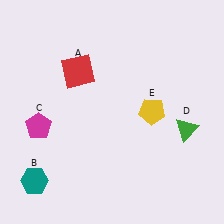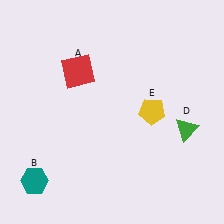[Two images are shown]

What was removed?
The magenta pentagon (C) was removed in Image 2.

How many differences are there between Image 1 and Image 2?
There is 1 difference between the two images.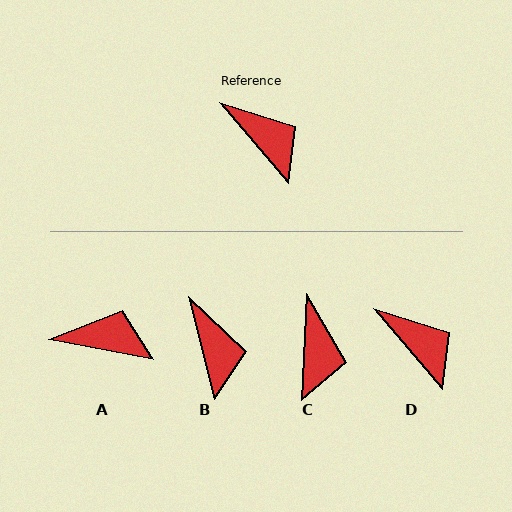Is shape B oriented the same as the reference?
No, it is off by about 27 degrees.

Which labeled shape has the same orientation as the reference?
D.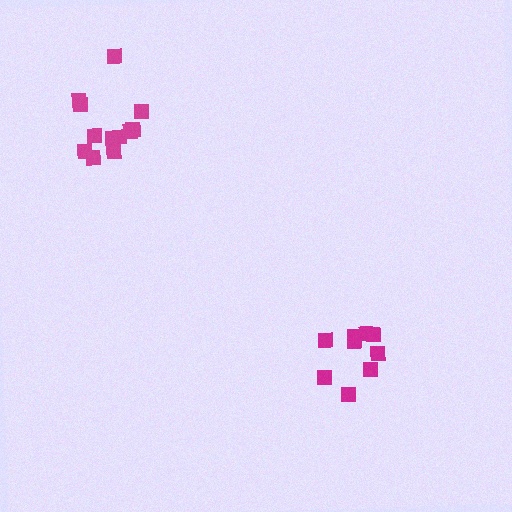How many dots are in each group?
Group 1: 9 dots, Group 2: 12 dots (21 total).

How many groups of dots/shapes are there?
There are 2 groups.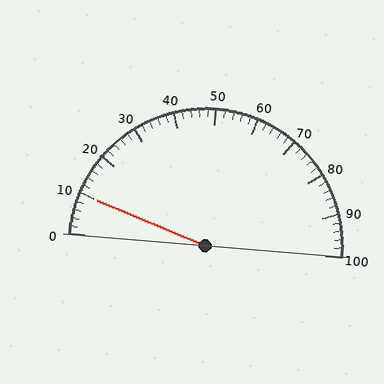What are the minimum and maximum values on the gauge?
The gauge ranges from 0 to 100.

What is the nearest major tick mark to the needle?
The nearest major tick mark is 10.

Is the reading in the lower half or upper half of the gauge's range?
The reading is in the lower half of the range (0 to 100).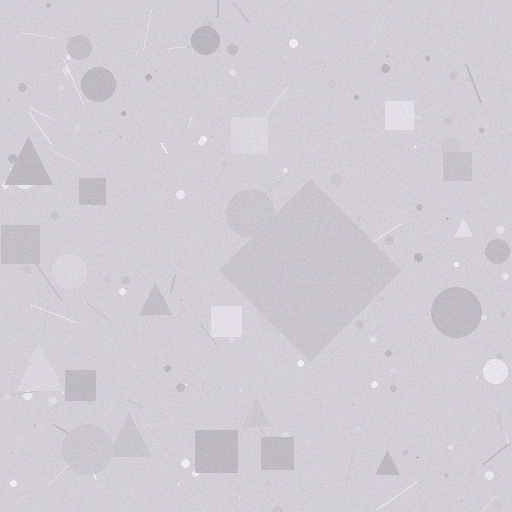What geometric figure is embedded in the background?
A diamond is embedded in the background.